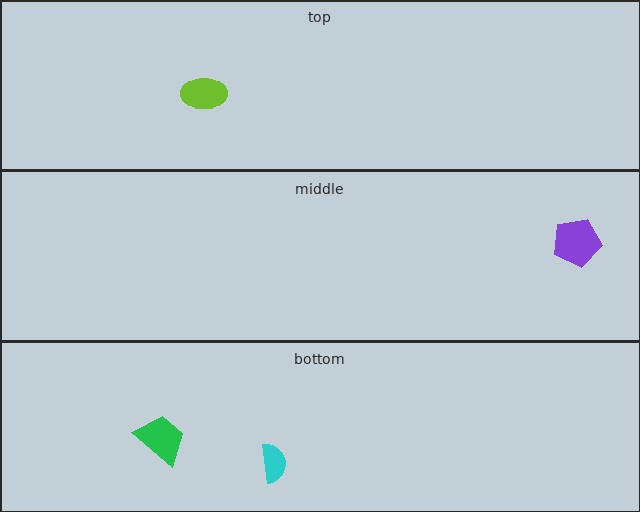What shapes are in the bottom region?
The cyan semicircle, the green trapezoid.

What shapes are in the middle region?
The purple pentagon.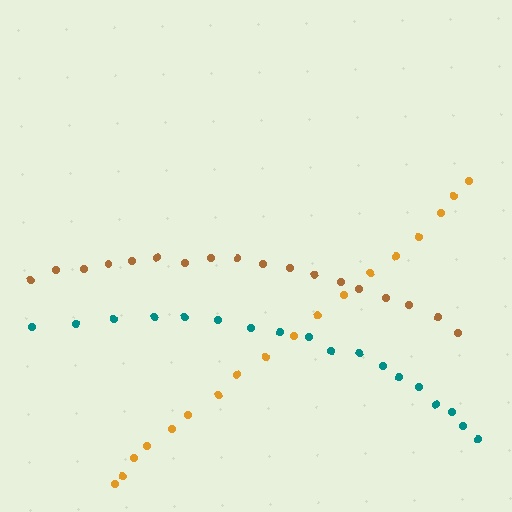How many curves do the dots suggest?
There are 3 distinct paths.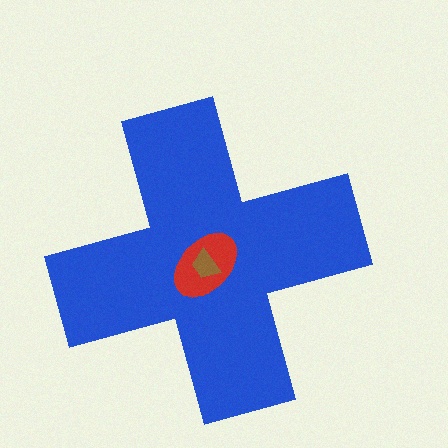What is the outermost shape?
The blue cross.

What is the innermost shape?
The brown trapezoid.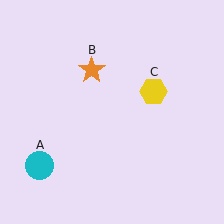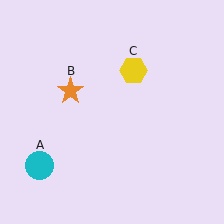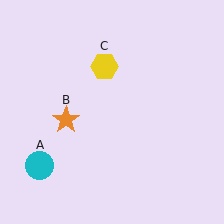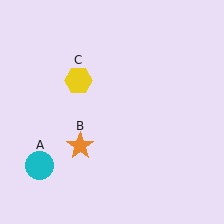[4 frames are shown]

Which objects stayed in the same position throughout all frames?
Cyan circle (object A) remained stationary.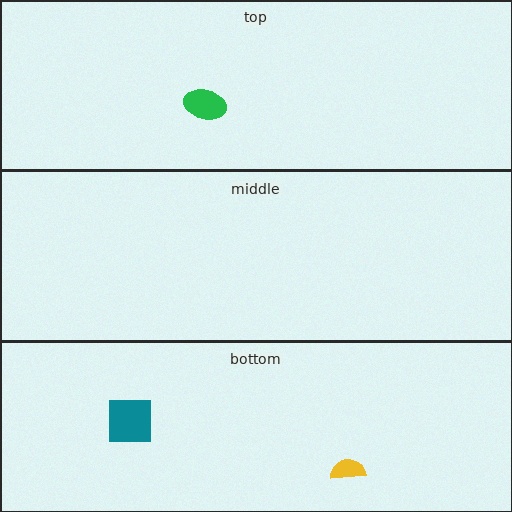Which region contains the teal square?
The bottom region.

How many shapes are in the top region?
1.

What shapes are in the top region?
The green ellipse.